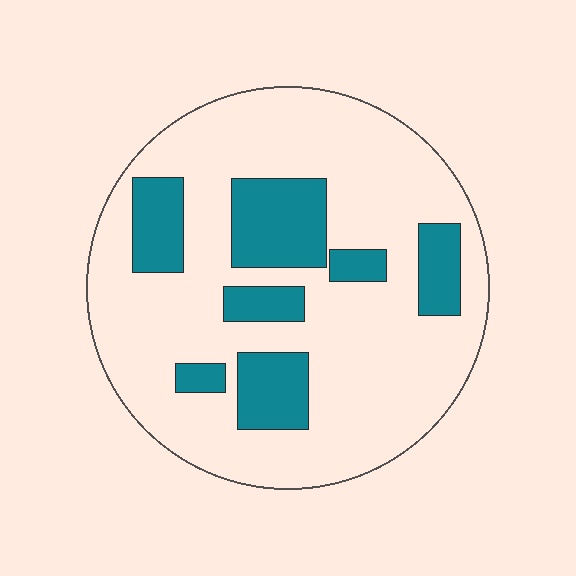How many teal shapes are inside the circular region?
7.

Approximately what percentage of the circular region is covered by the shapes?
Approximately 25%.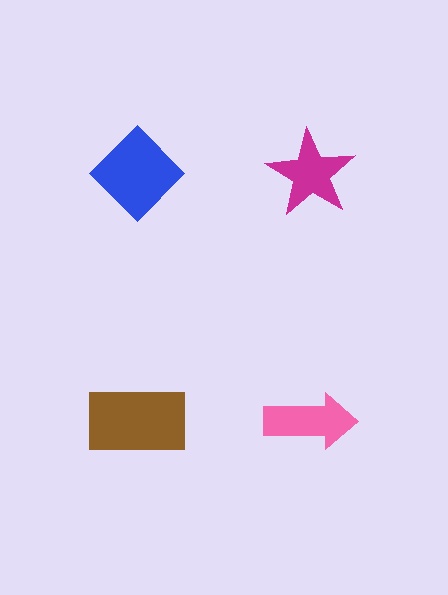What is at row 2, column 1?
A brown rectangle.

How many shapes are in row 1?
2 shapes.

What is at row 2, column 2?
A pink arrow.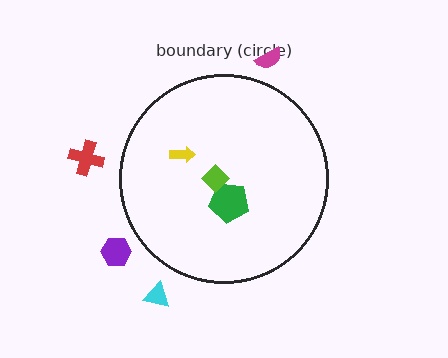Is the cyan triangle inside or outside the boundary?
Outside.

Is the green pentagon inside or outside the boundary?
Inside.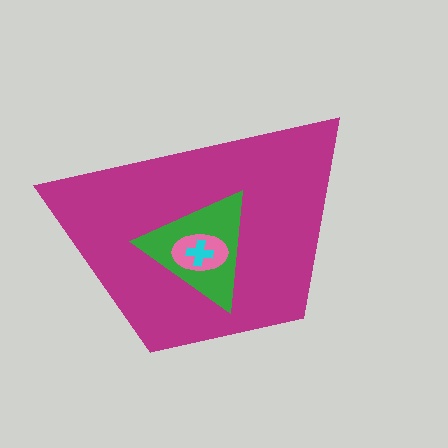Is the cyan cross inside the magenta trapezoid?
Yes.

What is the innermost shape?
The cyan cross.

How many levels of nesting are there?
4.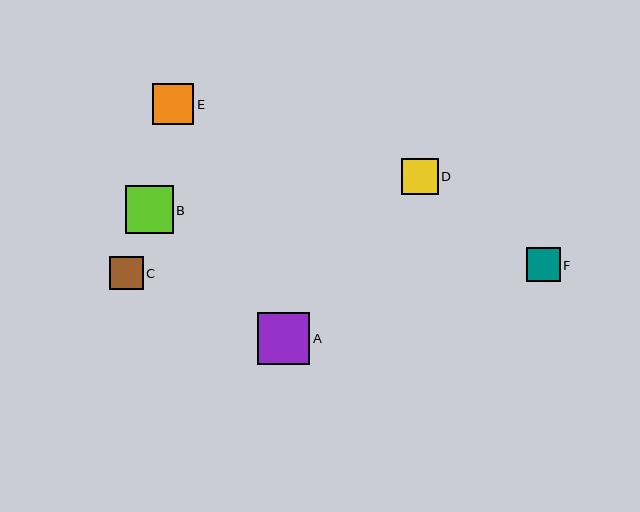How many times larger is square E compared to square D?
Square E is approximately 1.1 times the size of square D.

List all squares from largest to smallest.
From largest to smallest: A, B, E, D, F, C.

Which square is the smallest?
Square C is the smallest with a size of approximately 33 pixels.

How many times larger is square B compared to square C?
Square B is approximately 1.4 times the size of square C.